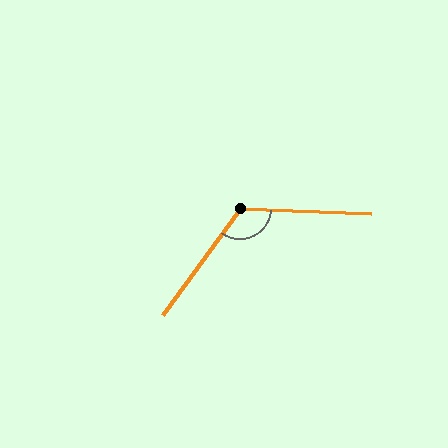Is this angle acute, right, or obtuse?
It is obtuse.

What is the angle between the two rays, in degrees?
Approximately 124 degrees.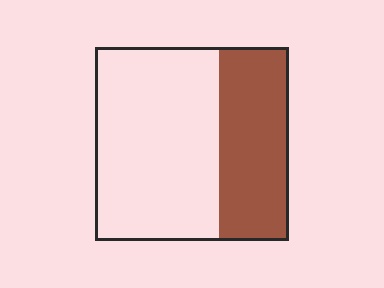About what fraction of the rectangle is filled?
About three eighths (3/8).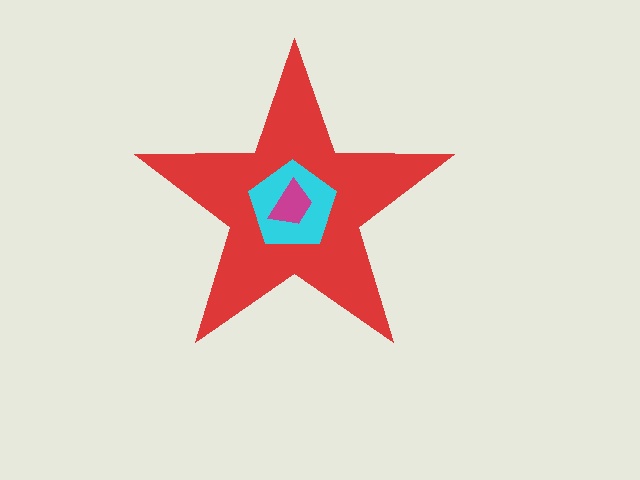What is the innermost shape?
The magenta trapezoid.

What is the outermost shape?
The red star.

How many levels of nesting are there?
3.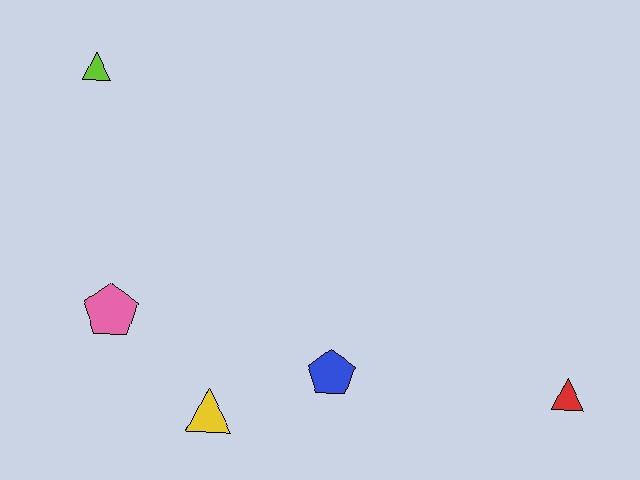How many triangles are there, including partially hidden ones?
There are 3 triangles.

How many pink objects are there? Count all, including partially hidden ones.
There is 1 pink object.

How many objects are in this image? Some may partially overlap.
There are 5 objects.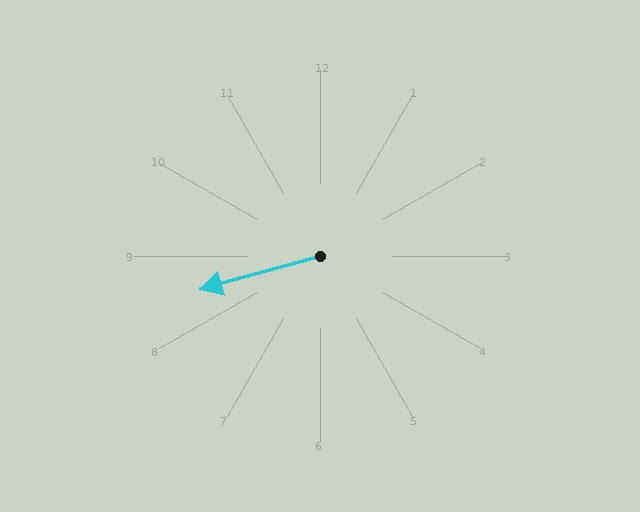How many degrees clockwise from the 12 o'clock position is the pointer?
Approximately 254 degrees.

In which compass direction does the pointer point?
West.